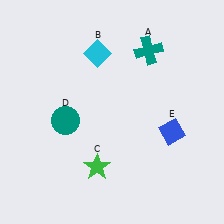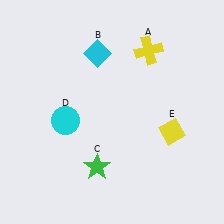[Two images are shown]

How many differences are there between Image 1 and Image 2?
There are 3 differences between the two images.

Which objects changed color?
A changed from teal to yellow. D changed from teal to cyan. E changed from blue to yellow.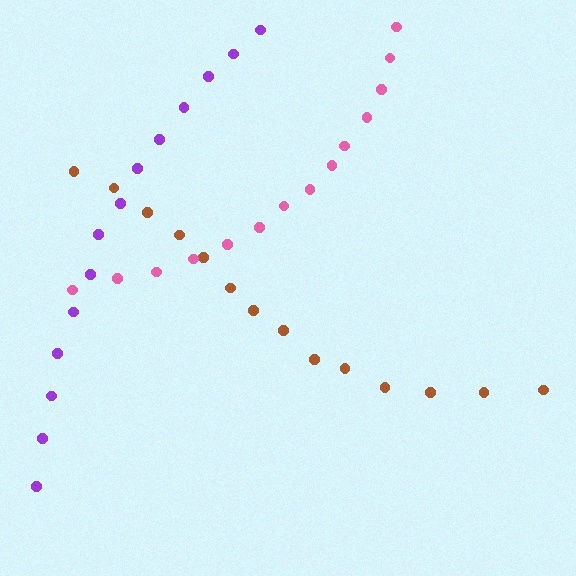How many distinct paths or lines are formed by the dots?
There are 3 distinct paths.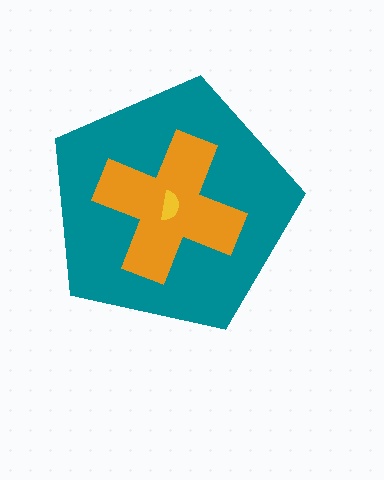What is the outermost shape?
The teal pentagon.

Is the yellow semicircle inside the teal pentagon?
Yes.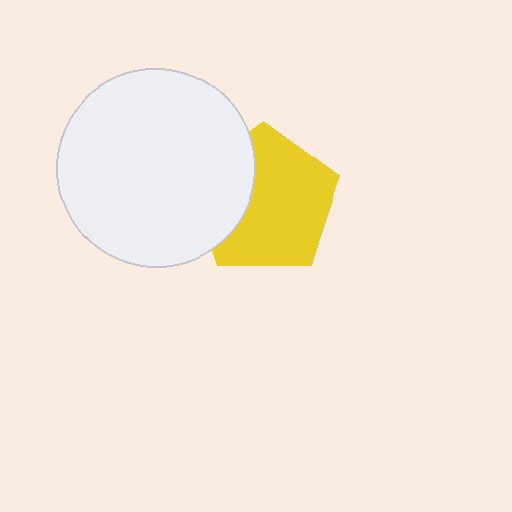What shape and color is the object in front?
The object in front is a white circle.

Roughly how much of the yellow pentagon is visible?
Most of it is visible (roughly 69%).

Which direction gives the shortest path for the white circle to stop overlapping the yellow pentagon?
Moving left gives the shortest separation.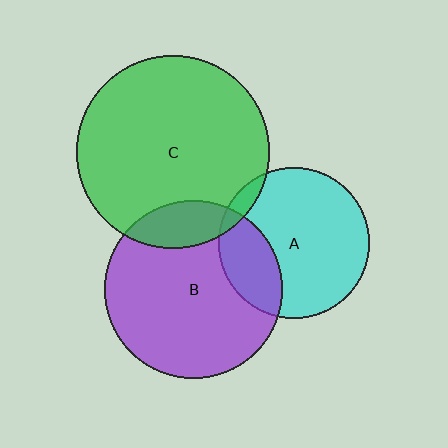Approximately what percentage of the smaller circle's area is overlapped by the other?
Approximately 5%.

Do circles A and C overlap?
Yes.